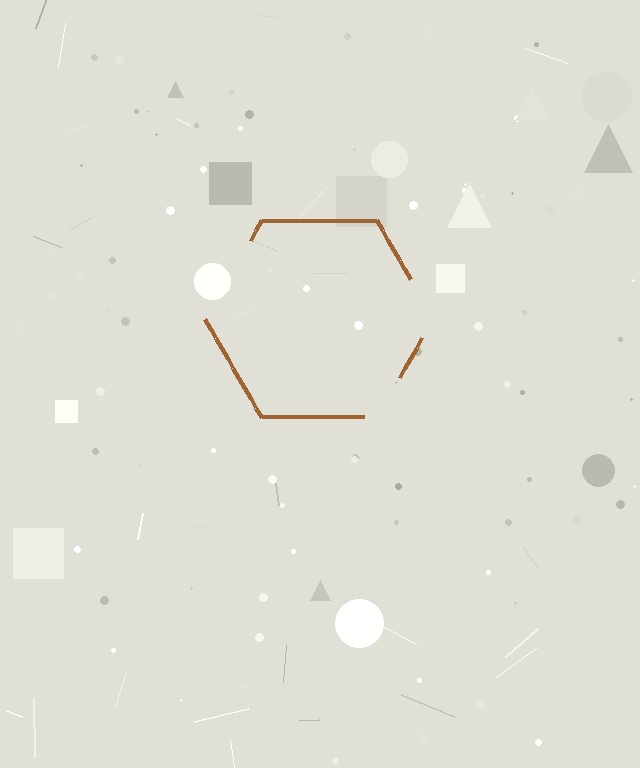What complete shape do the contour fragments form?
The contour fragments form a hexagon.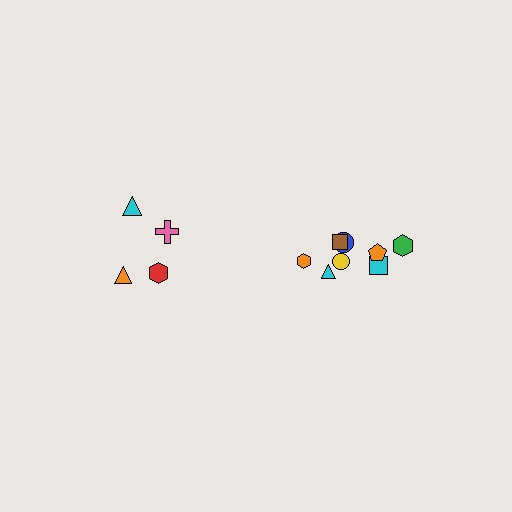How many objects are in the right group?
There are 8 objects.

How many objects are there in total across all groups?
There are 12 objects.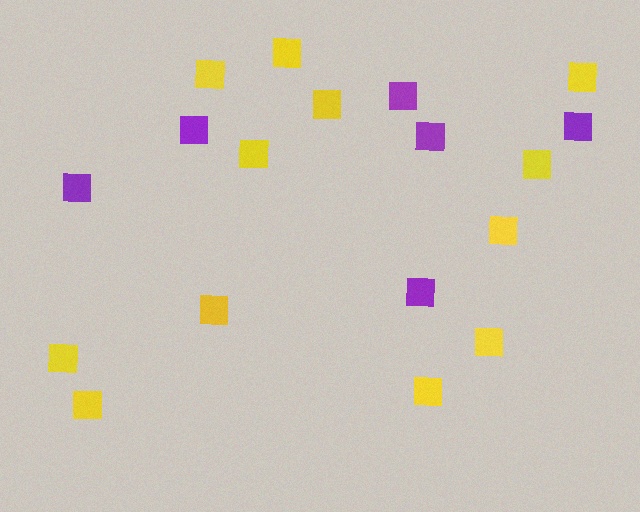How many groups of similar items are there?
There are 2 groups: one group of purple squares (6) and one group of yellow squares (12).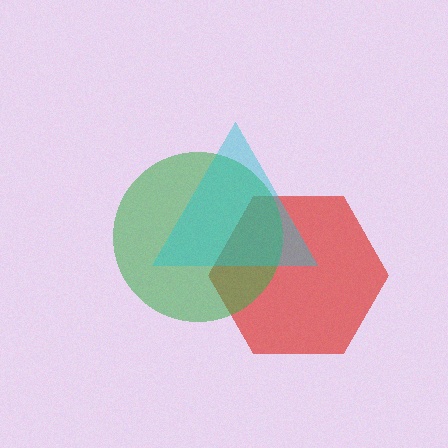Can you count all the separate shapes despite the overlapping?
Yes, there are 3 separate shapes.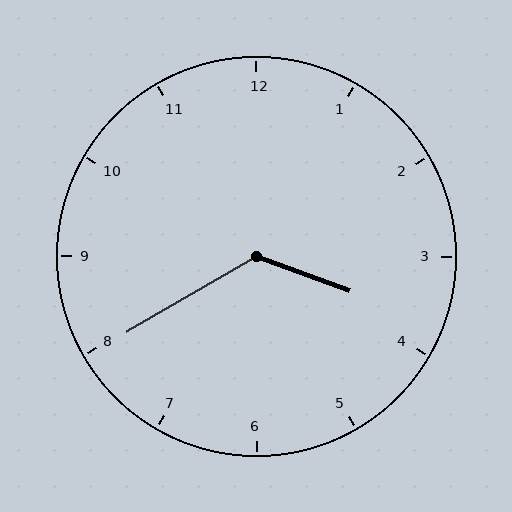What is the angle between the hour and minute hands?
Approximately 130 degrees.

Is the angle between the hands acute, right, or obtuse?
It is obtuse.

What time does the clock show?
3:40.